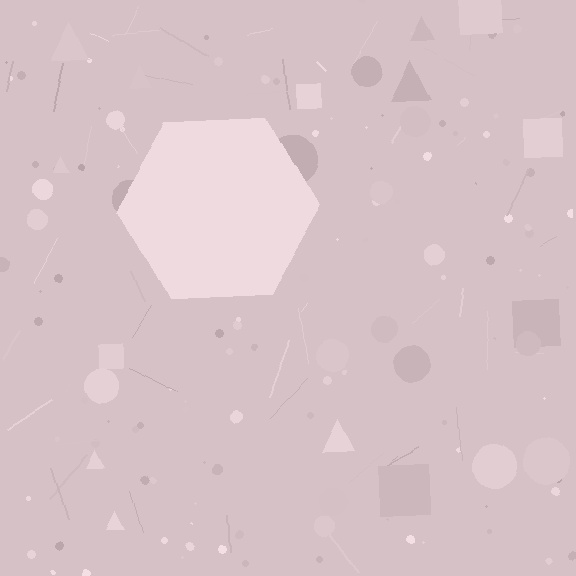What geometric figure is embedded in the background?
A hexagon is embedded in the background.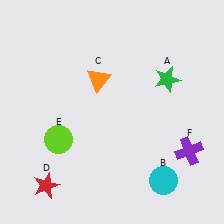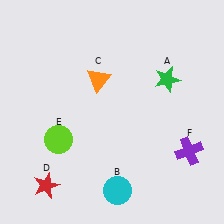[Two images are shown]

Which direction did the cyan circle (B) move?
The cyan circle (B) moved left.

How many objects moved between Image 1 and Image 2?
1 object moved between the two images.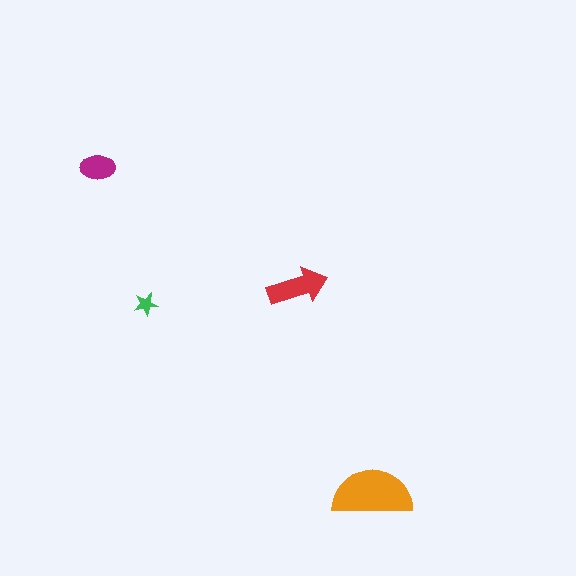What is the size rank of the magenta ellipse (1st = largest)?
3rd.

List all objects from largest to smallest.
The orange semicircle, the red arrow, the magenta ellipse, the green star.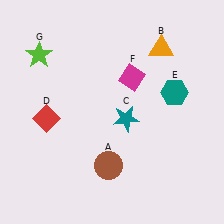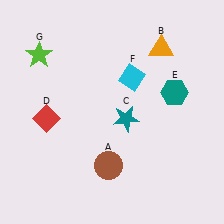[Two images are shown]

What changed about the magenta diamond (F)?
In Image 1, F is magenta. In Image 2, it changed to cyan.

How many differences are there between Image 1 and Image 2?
There is 1 difference between the two images.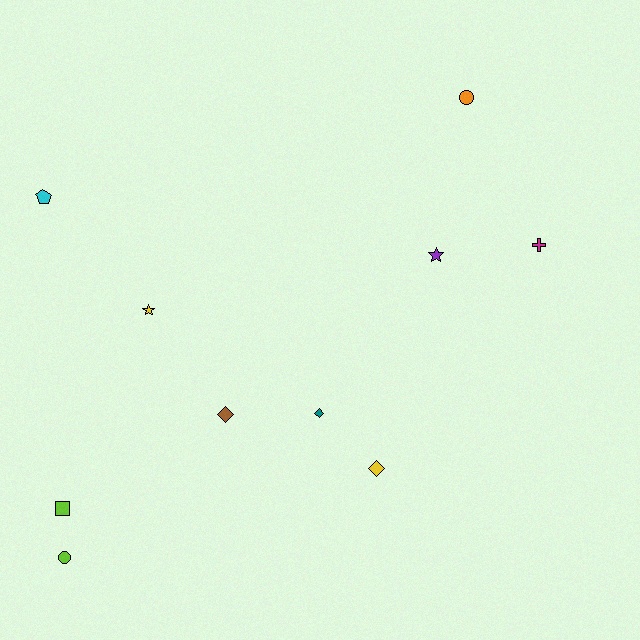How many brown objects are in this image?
There is 1 brown object.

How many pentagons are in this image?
There is 1 pentagon.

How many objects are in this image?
There are 10 objects.